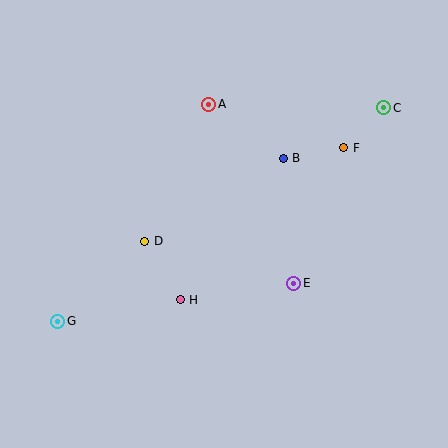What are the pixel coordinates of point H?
Point H is at (180, 300).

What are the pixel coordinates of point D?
Point D is at (145, 241).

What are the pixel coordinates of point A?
Point A is at (209, 104).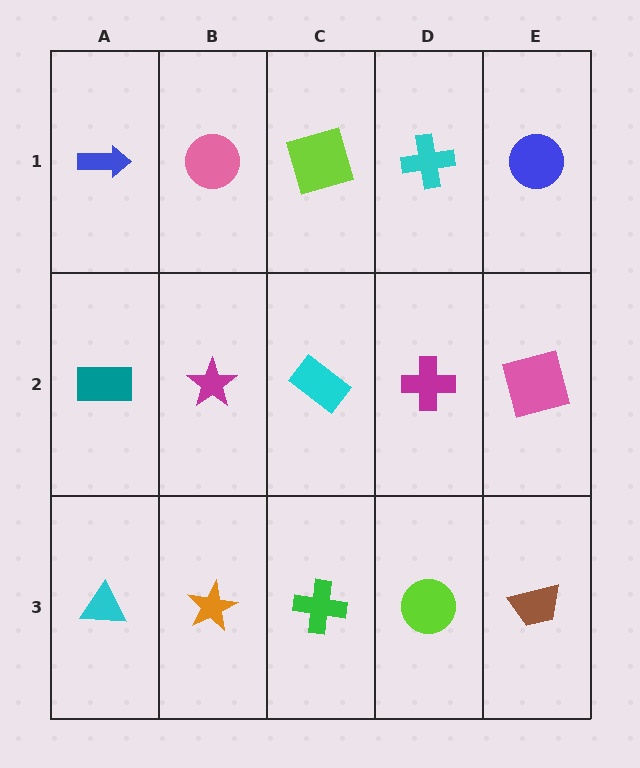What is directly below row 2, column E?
A brown trapezoid.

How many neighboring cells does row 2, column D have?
4.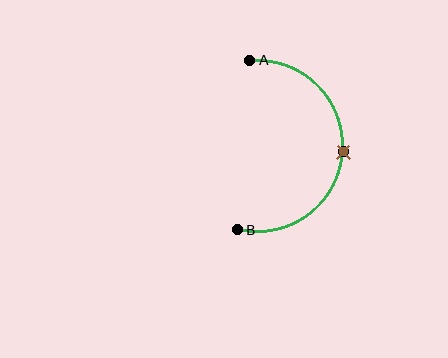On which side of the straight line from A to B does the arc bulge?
The arc bulges to the right of the straight line connecting A and B.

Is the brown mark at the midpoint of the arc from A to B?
Yes. The brown mark lies on the arc at equal arc-length from both A and B — it is the arc midpoint.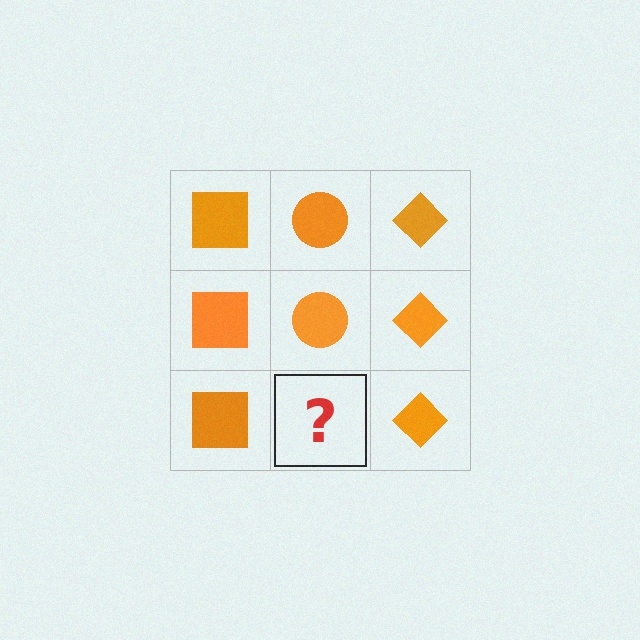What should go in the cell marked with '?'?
The missing cell should contain an orange circle.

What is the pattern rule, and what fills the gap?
The rule is that each column has a consistent shape. The gap should be filled with an orange circle.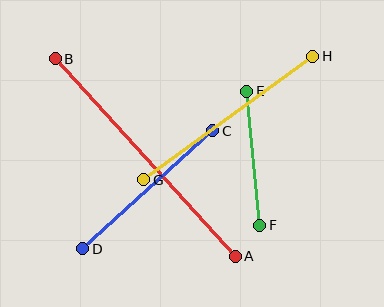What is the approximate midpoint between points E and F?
The midpoint is at approximately (253, 158) pixels.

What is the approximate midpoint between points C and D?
The midpoint is at approximately (148, 190) pixels.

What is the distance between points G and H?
The distance is approximately 209 pixels.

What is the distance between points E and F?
The distance is approximately 135 pixels.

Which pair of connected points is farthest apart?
Points A and B are farthest apart.